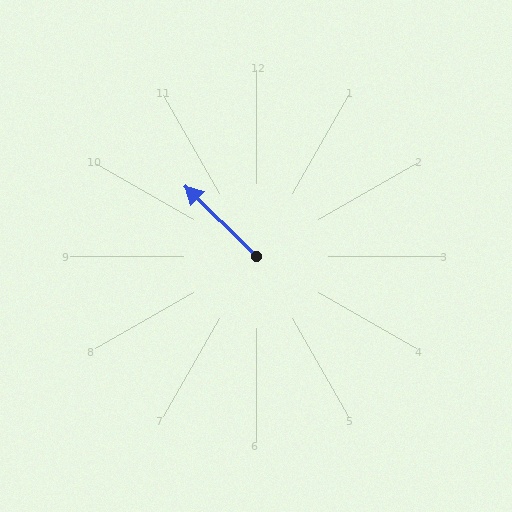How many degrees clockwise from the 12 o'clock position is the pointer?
Approximately 315 degrees.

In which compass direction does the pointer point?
Northwest.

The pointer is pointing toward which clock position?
Roughly 10 o'clock.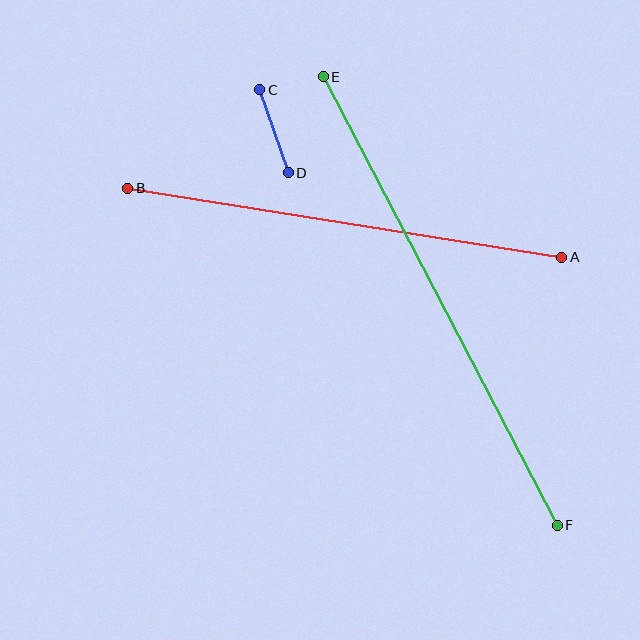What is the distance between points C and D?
The distance is approximately 88 pixels.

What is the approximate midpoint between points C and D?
The midpoint is at approximately (274, 131) pixels.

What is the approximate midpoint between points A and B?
The midpoint is at approximately (345, 223) pixels.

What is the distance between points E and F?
The distance is approximately 506 pixels.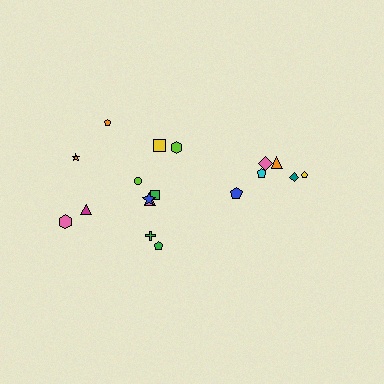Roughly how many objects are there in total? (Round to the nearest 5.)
Roughly 20 objects in total.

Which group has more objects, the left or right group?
The left group.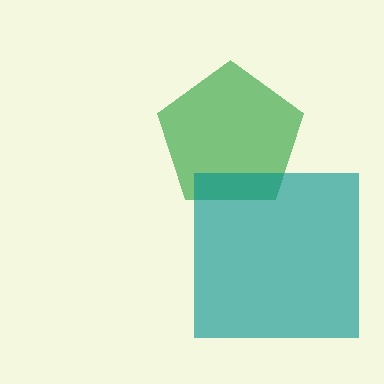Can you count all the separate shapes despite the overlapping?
Yes, there are 2 separate shapes.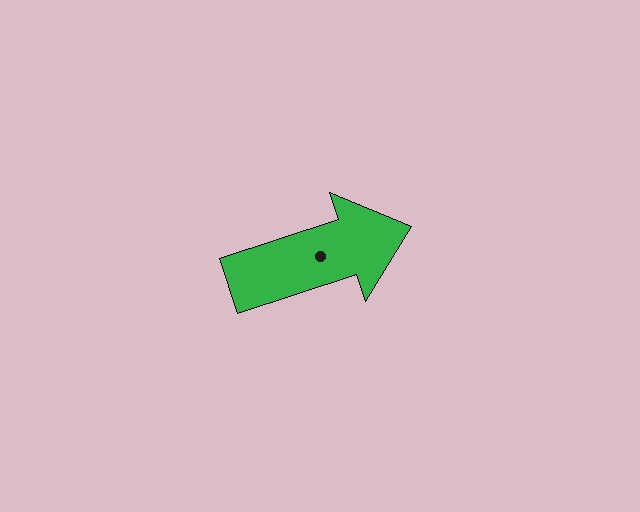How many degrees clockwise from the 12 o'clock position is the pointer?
Approximately 72 degrees.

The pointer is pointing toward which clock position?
Roughly 2 o'clock.